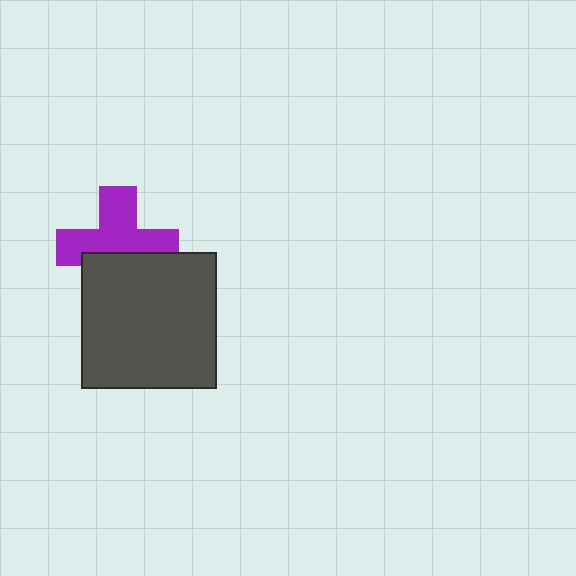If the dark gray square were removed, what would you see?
You would see the complete purple cross.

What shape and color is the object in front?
The object in front is a dark gray square.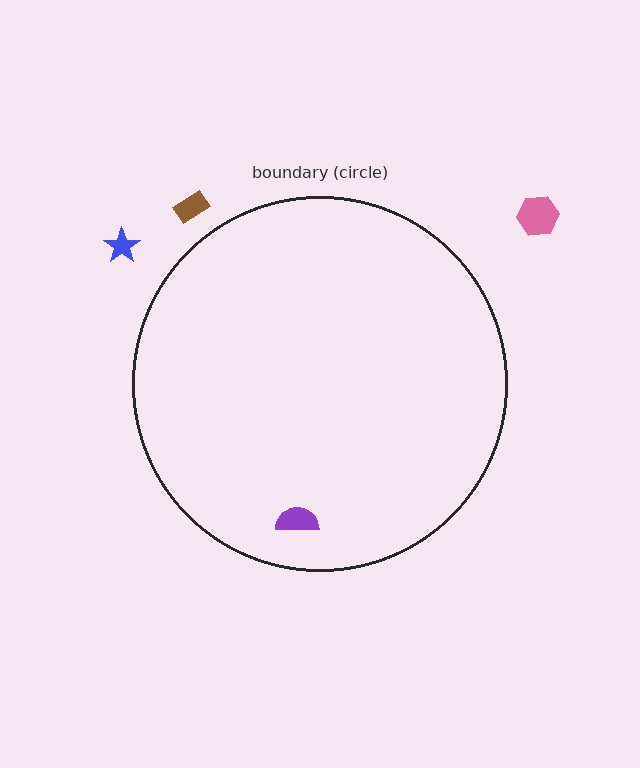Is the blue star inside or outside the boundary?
Outside.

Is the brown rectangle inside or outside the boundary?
Outside.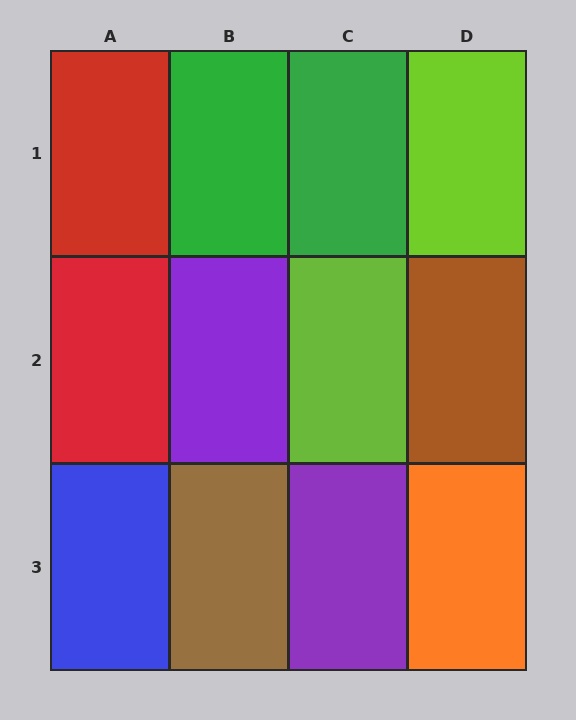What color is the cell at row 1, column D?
Lime.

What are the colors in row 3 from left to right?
Blue, brown, purple, orange.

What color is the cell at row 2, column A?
Red.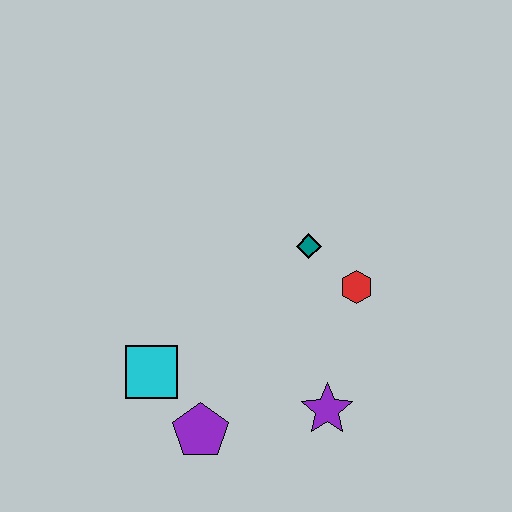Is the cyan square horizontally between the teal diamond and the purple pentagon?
No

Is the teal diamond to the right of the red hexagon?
No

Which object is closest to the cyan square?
The purple pentagon is closest to the cyan square.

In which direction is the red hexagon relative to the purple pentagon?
The red hexagon is to the right of the purple pentagon.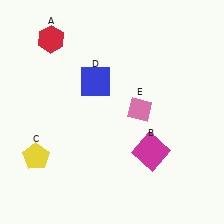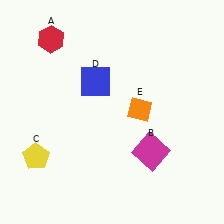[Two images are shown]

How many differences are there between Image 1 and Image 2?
There is 1 difference between the two images.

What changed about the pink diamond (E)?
In Image 1, E is pink. In Image 2, it changed to orange.